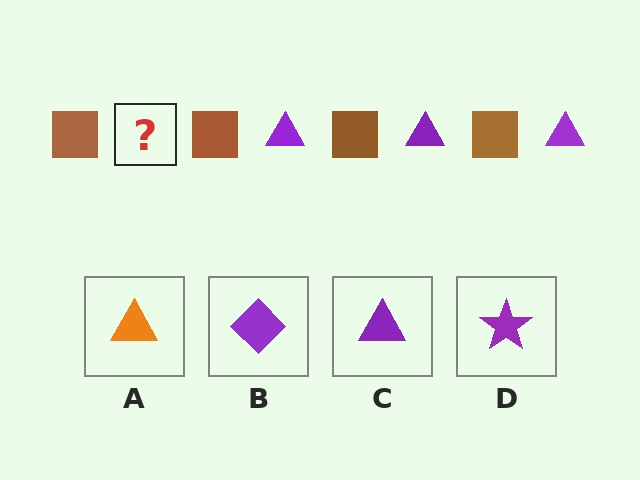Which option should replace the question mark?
Option C.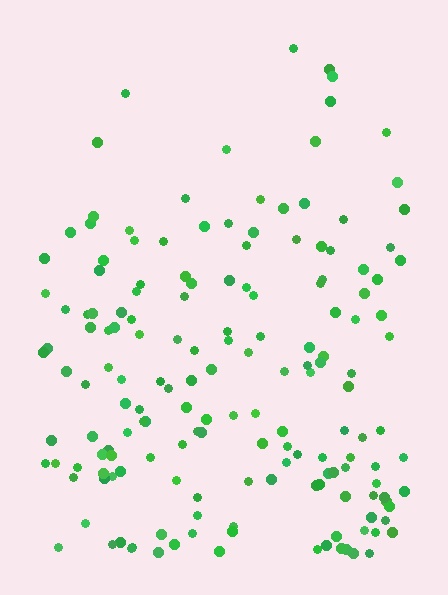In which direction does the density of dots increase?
From top to bottom, with the bottom side densest.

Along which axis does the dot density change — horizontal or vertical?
Vertical.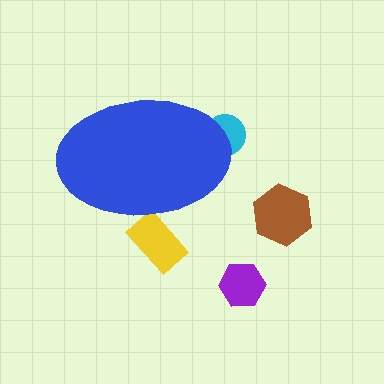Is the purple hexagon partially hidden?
No, the purple hexagon is fully visible.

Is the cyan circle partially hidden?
Yes, the cyan circle is partially hidden behind the blue ellipse.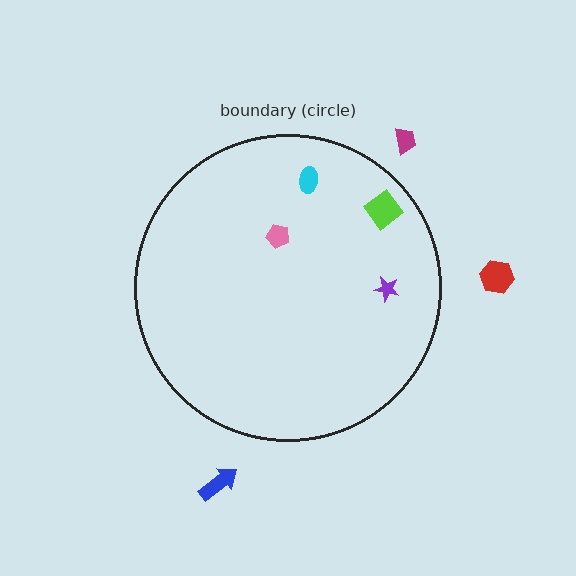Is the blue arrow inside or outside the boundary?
Outside.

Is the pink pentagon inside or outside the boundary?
Inside.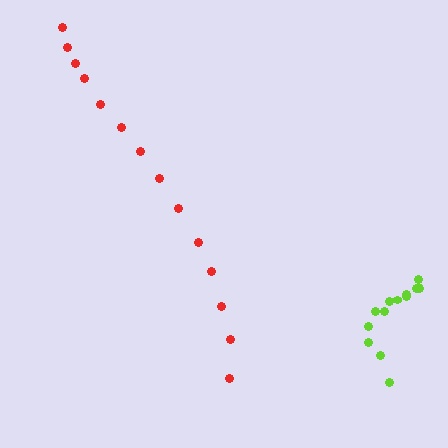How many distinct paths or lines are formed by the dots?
There are 2 distinct paths.